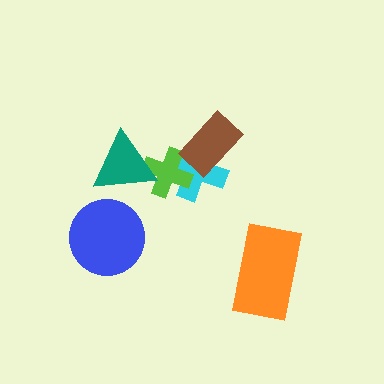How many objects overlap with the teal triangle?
1 object overlaps with the teal triangle.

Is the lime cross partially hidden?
Yes, it is partially covered by another shape.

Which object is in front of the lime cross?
The teal triangle is in front of the lime cross.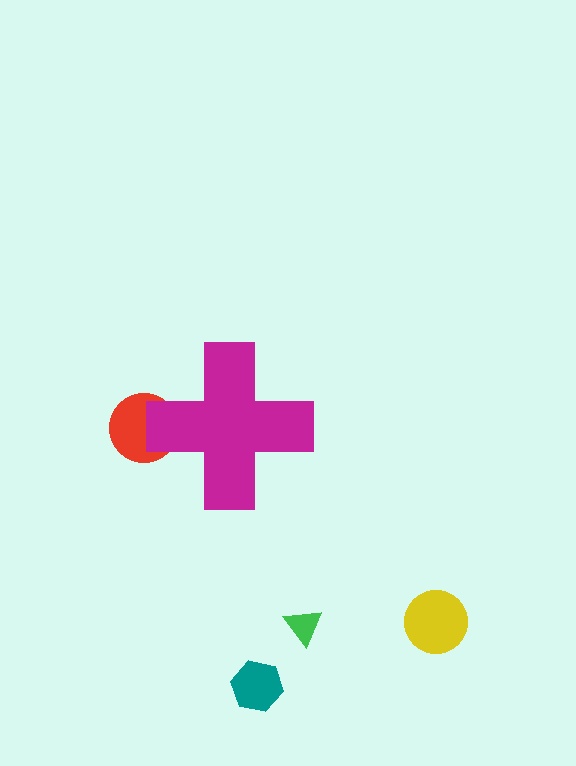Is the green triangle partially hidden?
No, the green triangle is fully visible.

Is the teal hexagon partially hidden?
No, the teal hexagon is fully visible.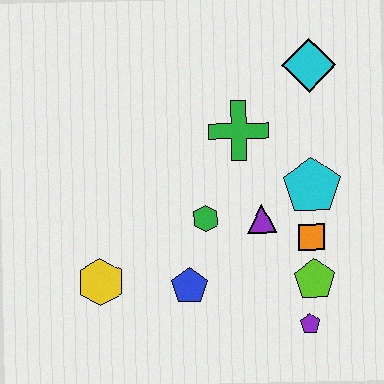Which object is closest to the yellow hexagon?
The blue pentagon is closest to the yellow hexagon.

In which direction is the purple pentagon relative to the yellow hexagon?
The purple pentagon is to the right of the yellow hexagon.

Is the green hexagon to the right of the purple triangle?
No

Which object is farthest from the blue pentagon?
The cyan diamond is farthest from the blue pentagon.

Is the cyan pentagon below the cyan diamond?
Yes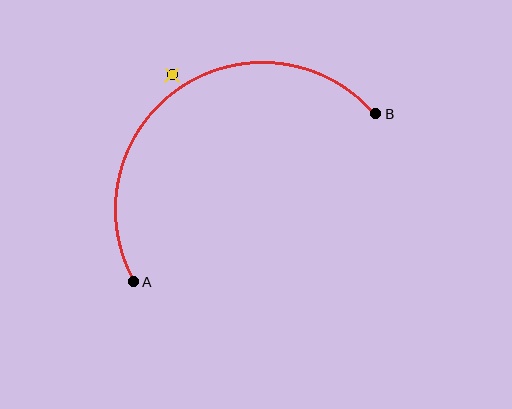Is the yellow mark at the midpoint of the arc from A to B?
No — the yellow mark does not lie on the arc at all. It sits slightly outside the curve.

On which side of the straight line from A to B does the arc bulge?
The arc bulges above and to the left of the straight line connecting A and B.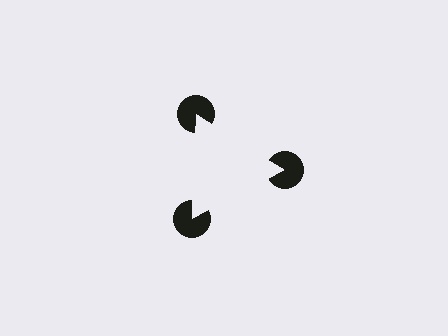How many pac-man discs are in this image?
There are 3 — one at each vertex of the illusory triangle.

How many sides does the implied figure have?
3 sides.